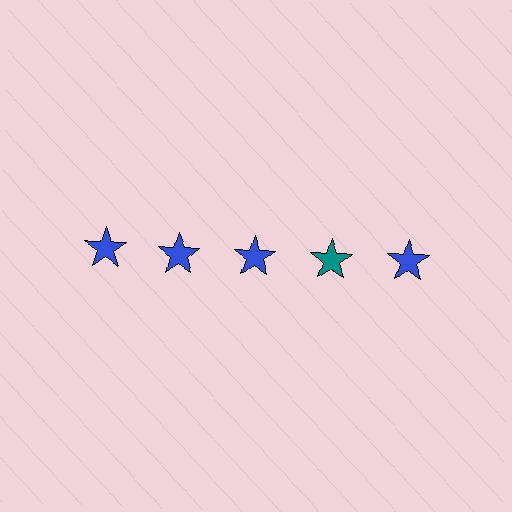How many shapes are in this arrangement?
There are 5 shapes arranged in a grid pattern.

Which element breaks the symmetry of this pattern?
The teal star in the top row, second from right column breaks the symmetry. All other shapes are blue stars.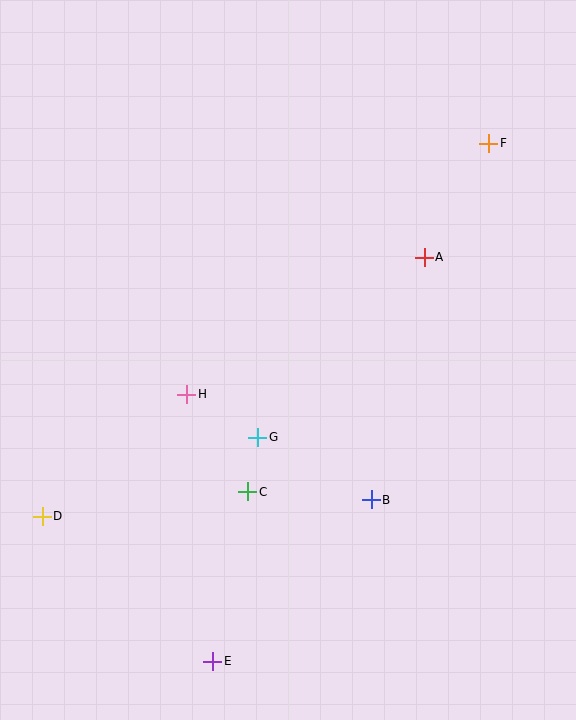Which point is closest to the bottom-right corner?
Point B is closest to the bottom-right corner.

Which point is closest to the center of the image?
Point G at (258, 437) is closest to the center.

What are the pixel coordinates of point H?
Point H is at (187, 394).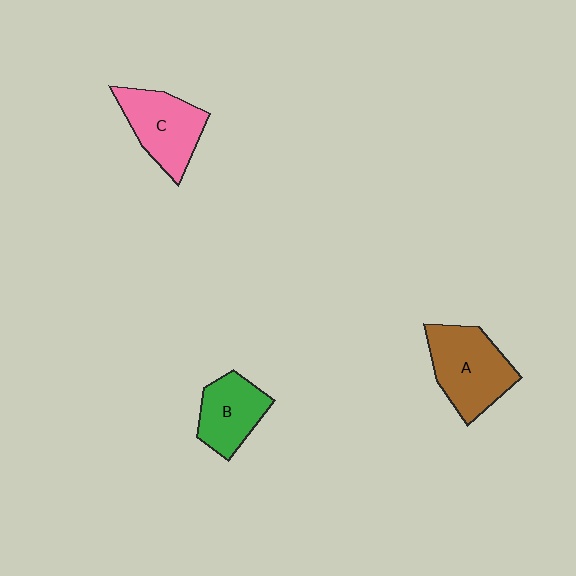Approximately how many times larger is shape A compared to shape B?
Approximately 1.4 times.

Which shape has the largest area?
Shape A (brown).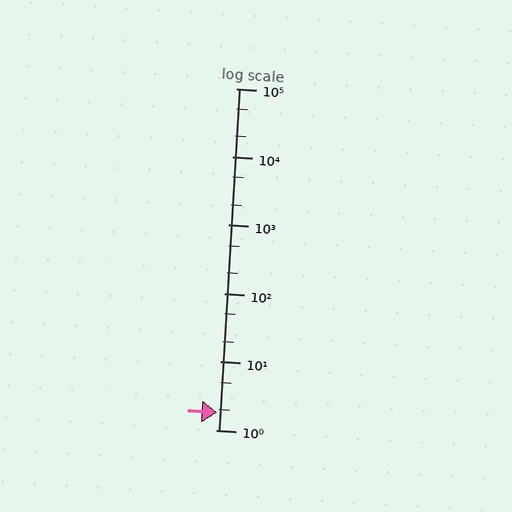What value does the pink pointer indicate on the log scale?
The pointer indicates approximately 1.8.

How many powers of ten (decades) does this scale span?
The scale spans 5 decades, from 1 to 100000.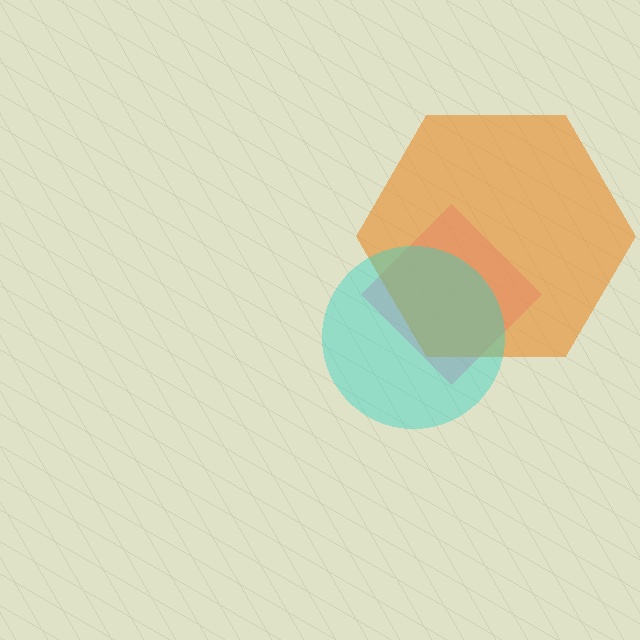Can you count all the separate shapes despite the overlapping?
Yes, there are 3 separate shapes.